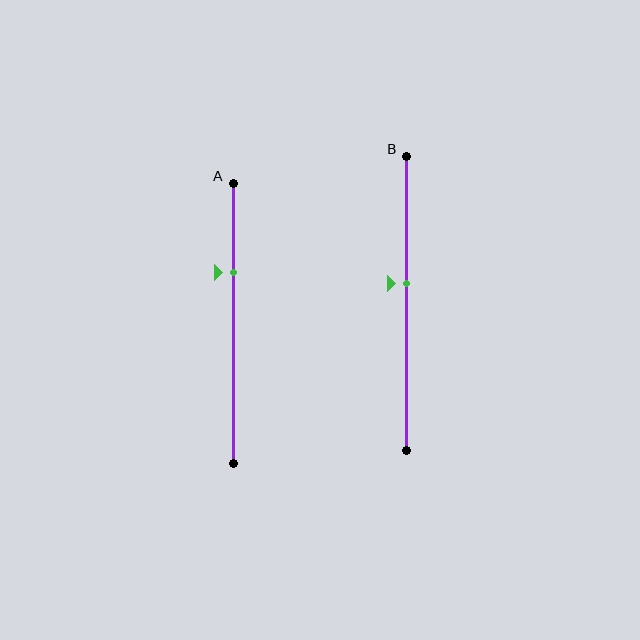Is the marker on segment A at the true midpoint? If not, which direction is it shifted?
No, the marker on segment A is shifted upward by about 18% of the segment length.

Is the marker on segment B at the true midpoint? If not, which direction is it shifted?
No, the marker on segment B is shifted upward by about 7% of the segment length.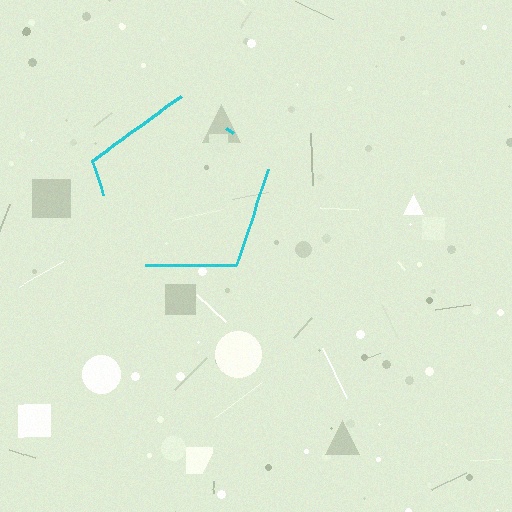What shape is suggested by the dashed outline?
The dashed outline suggests a pentagon.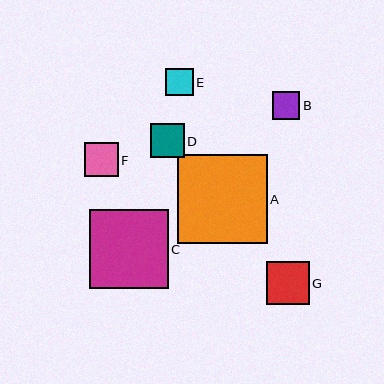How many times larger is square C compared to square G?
Square C is approximately 1.8 times the size of square G.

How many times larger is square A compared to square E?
Square A is approximately 3.3 times the size of square E.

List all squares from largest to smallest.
From largest to smallest: A, C, G, D, F, B, E.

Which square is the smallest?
Square E is the smallest with a size of approximately 27 pixels.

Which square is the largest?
Square A is the largest with a size of approximately 89 pixels.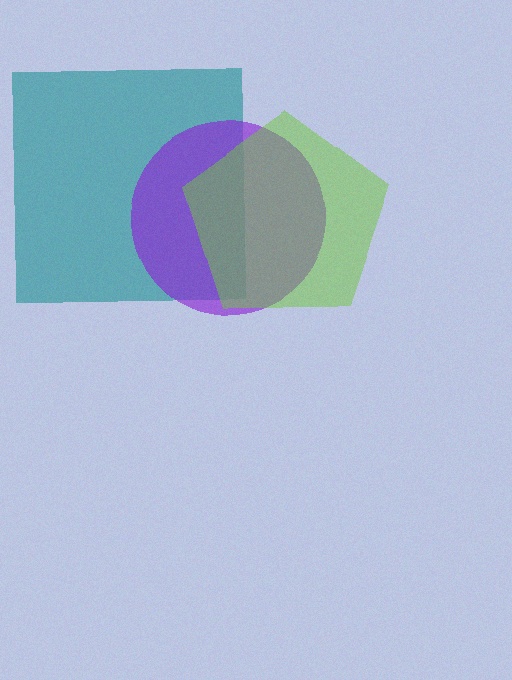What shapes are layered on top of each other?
The layered shapes are: a teal square, a purple circle, a lime pentagon.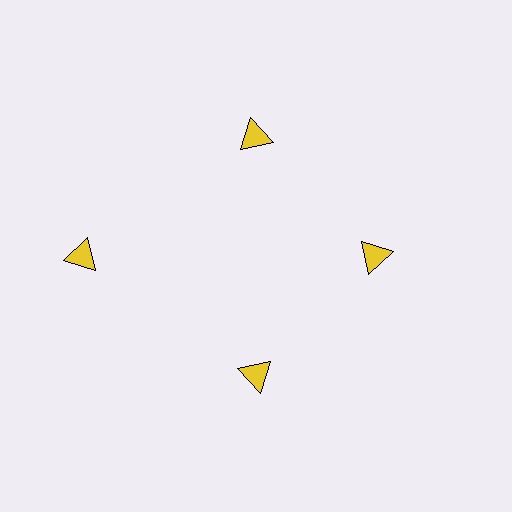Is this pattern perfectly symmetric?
No. The 4 yellow triangles are arranged in a ring, but one element near the 9 o'clock position is pushed outward from the center, breaking the 4-fold rotational symmetry.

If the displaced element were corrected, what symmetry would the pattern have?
It would have 4-fold rotational symmetry — the pattern would map onto itself every 90 degrees.